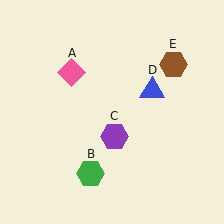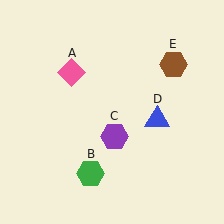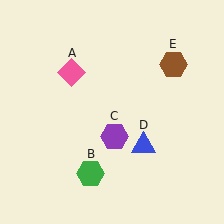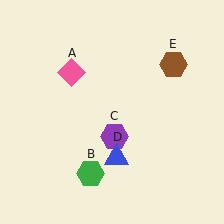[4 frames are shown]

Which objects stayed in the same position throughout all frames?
Pink diamond (object A) and green hexagon (object B) and purple hexagon (object C) and brown hexagon (object E) remained stationary.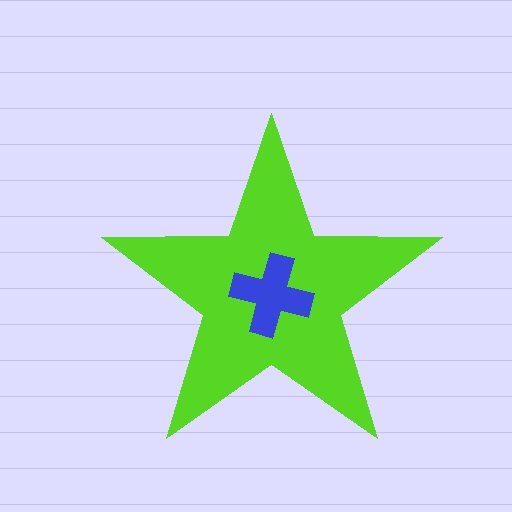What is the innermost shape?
The blue cross.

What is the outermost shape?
The lime star.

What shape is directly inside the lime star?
The blue cross.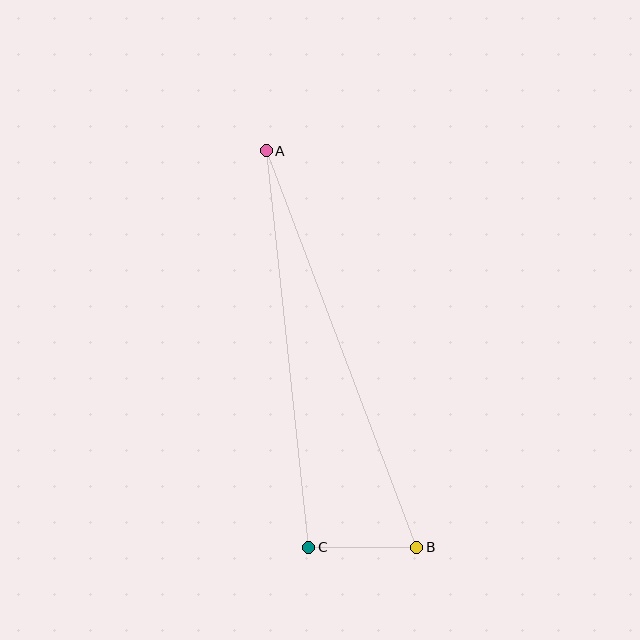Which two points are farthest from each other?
Points A and B are farthest from each other.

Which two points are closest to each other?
Points B and C are closest to each other.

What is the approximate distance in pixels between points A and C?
The distance between A and C is approximately 399 pixels.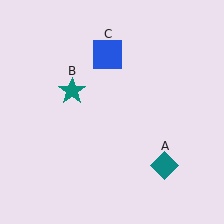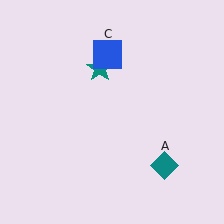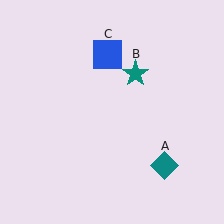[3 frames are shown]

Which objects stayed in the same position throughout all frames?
Teal diamond (object A) and blue square (object C) remained stationary.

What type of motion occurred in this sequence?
The teal star (object B) rotated clockwise around the center of the scene.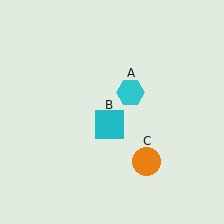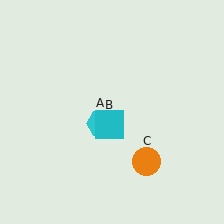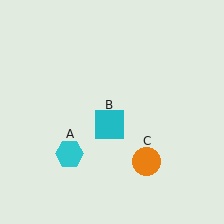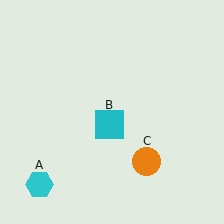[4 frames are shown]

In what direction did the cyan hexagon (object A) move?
The cyan hexagon (object A) moved down and to the left.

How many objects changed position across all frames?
1 object changed position: cyan hexagon (object A).